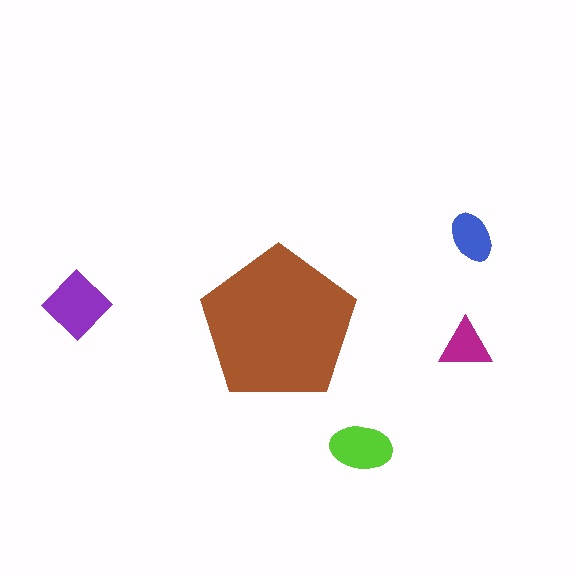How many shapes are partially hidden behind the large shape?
0 shapes are partially hidden.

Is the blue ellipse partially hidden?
No, the blue ellipse is fully visible.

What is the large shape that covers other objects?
A brown pentagon.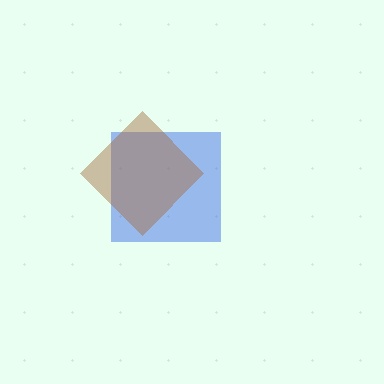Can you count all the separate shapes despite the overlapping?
Yes, there are 2 separate shapes.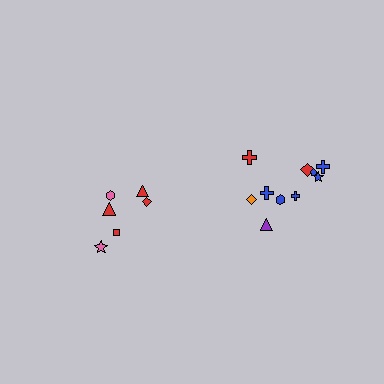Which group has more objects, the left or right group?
The right group.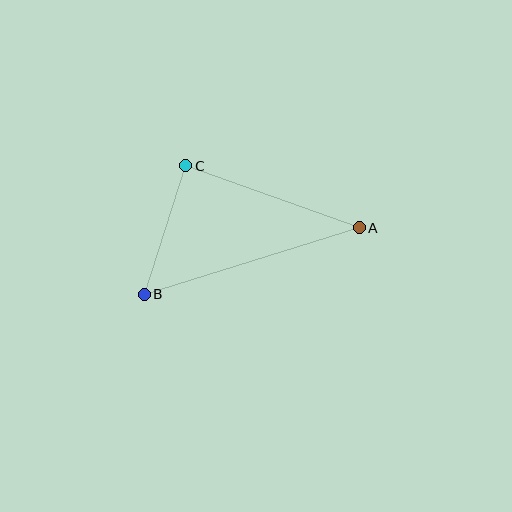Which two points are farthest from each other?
Points A and B are farthest from each other.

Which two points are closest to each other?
Points B and C are closest to each other.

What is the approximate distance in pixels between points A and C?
The distance between A and C is approximately 184 pixels.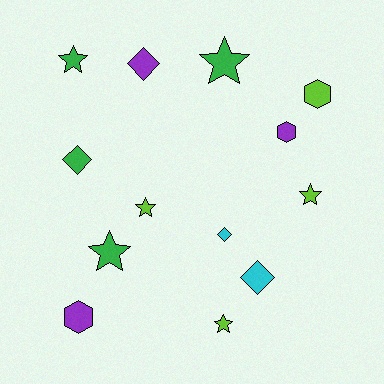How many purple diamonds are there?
There is 1 purple diamond.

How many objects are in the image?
There are 13 objects.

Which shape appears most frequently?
Star, with 6 objects.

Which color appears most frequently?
Green, with 4 objects.